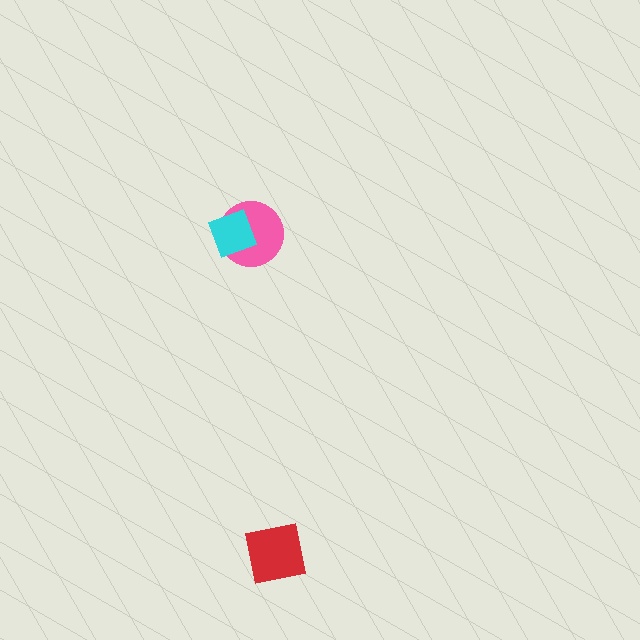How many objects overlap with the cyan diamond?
1 object overlaps with the cyan diamond.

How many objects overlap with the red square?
0 objects overlap with the red square.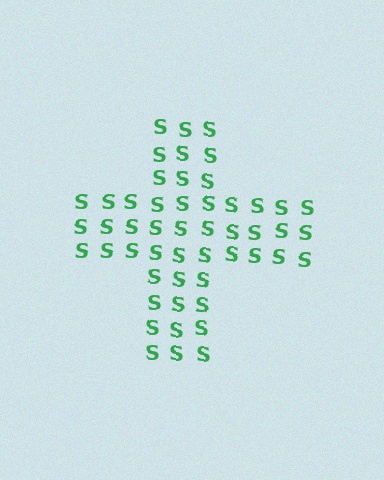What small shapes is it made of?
It is made of small letter S's.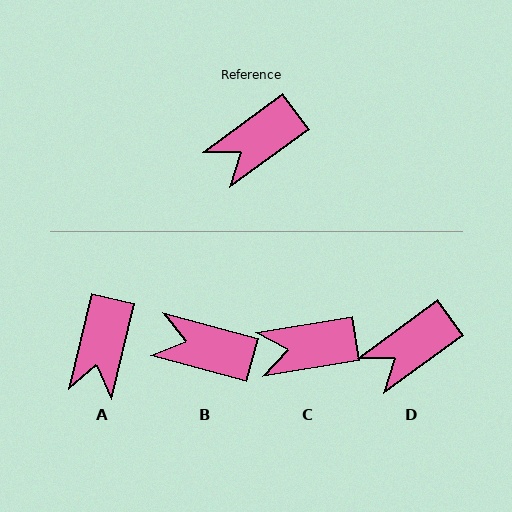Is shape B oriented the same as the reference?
No, it is off by about 52 degrees.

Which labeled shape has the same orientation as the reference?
D.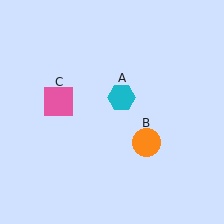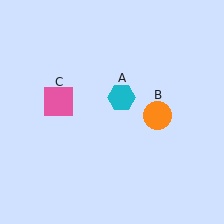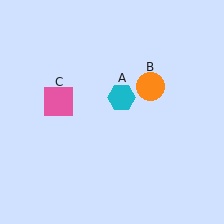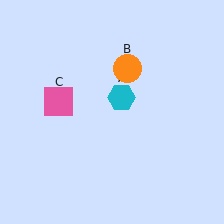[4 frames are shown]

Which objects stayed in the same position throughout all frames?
Cyan hexagon (object A) and pink square (object C) remained stationary.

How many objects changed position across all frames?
1 object changed position: orange circle (object B).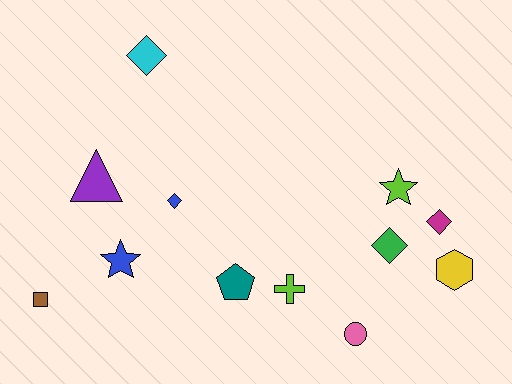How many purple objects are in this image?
There is 1 purple object.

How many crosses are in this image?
There is 1 cross.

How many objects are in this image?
There are 12 objects.